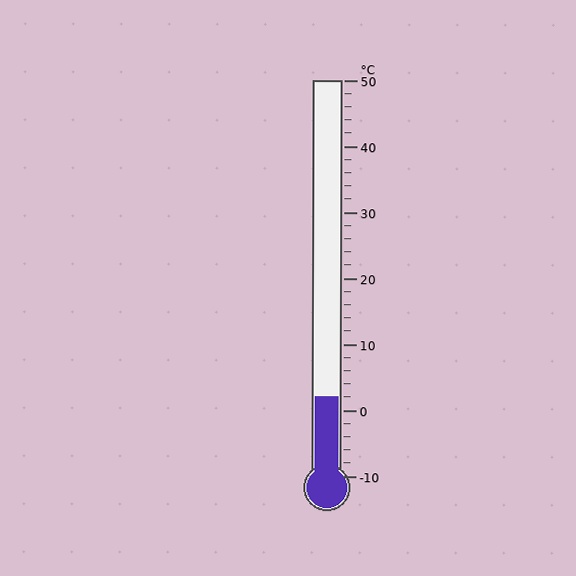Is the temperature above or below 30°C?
The temperature is below 30°C.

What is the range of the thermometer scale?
The thermometer scale ranges from -10°C to 50°C.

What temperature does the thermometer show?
The thermometer shows approximately 2°C.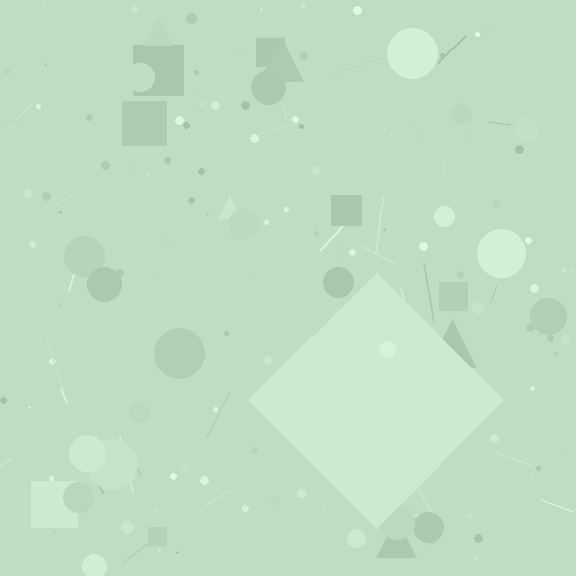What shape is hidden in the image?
A diamond is hidden in the image.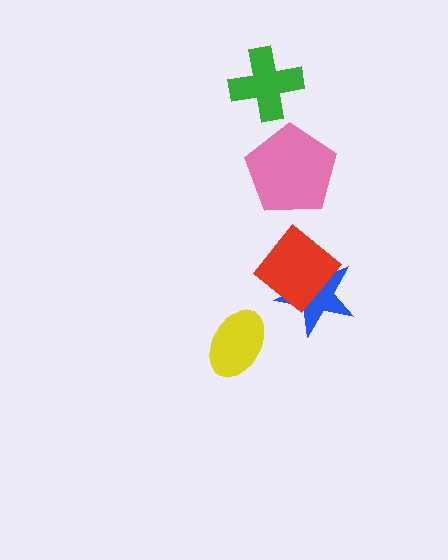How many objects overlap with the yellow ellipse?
0 objects overlap with the yellow ellipse.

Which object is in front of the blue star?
The red diamond is in front of the blue star.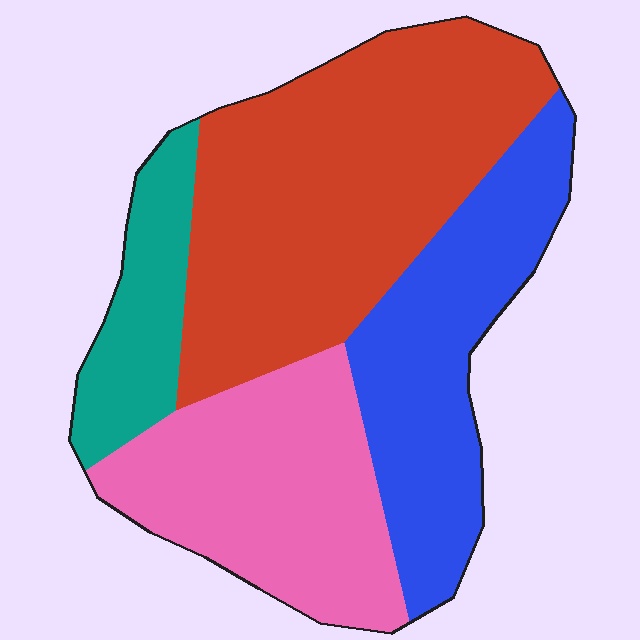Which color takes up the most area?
Red, at roughly 40%.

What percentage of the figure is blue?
Blue takes up about one quarter (1/4) of the figure.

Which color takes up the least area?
Teal, at roughly 10%.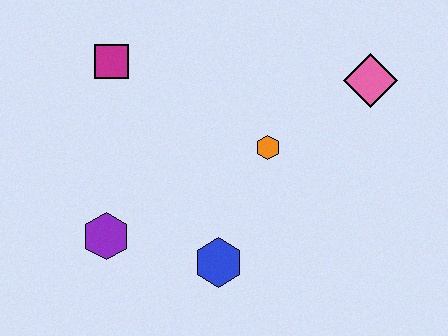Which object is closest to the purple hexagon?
The blue hexagon is closest to the purple hexagon.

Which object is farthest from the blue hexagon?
The pink diamond is farthest from the blue hexagon.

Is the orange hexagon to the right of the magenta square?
Yes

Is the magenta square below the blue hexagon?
No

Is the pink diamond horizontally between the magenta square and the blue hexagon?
No